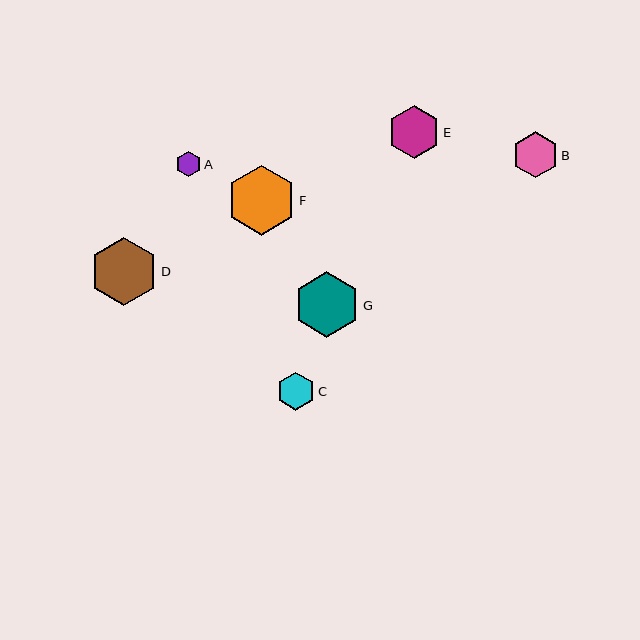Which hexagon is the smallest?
Hexagon A is the smallest with a size of approximately 25 pixels.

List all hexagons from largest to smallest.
From largest to smallest: F, D, G, E, B, C, A.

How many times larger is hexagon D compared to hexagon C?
Hexagon D is approximately 1.8 times the size of hexagon C.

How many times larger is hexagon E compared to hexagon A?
Hexagon E is approximately 2.1 times the size of hexagon A.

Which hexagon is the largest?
Hexagon F is the largest with a size of approximately 70 pixels.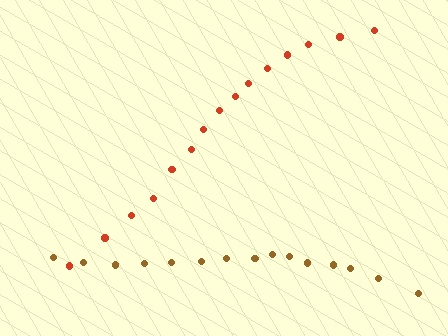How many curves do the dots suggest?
There are 2 distinct paths.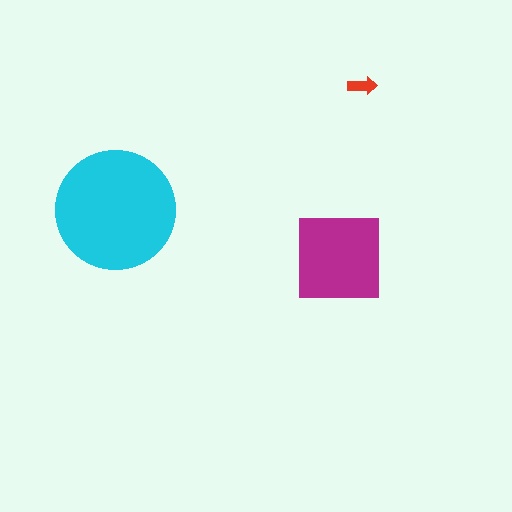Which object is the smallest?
The red arrow.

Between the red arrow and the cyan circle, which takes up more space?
The cyan circle.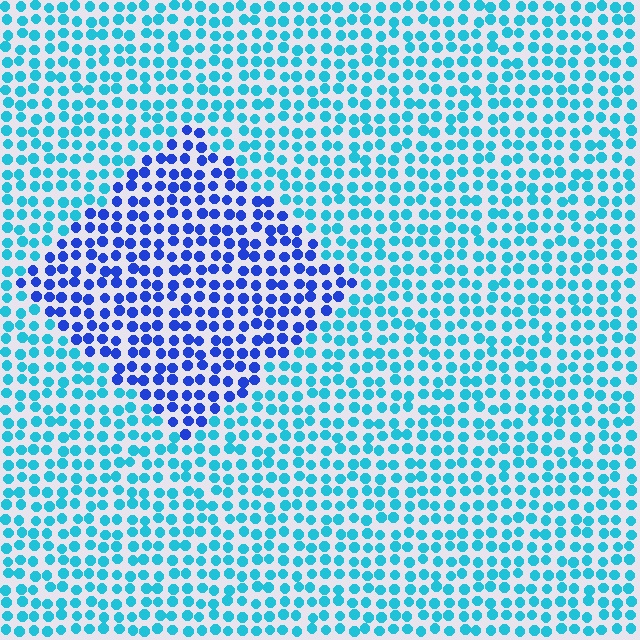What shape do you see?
I see a diamond.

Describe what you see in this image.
The image is filled with small cyan elements in a uniform arrangement. A diamond-shaped region is visible where the elements are tinted to a slightly different hue, forming a subtle color boundary.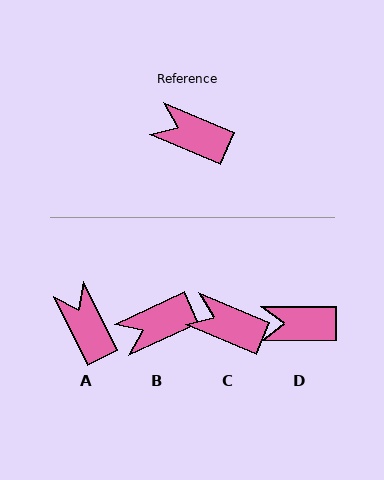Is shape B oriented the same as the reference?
No, it is off by about 48 degrees.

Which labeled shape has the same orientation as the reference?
C.